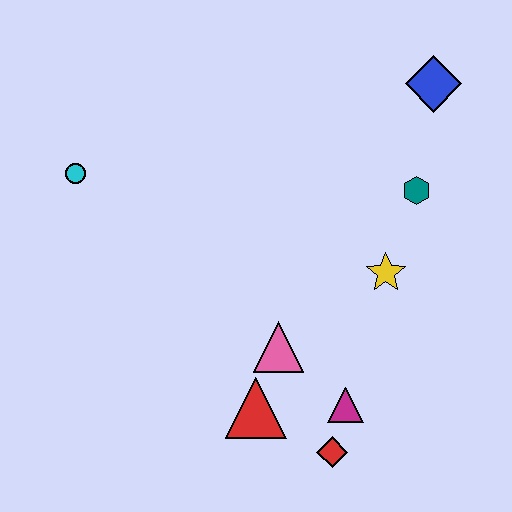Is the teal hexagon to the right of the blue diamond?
No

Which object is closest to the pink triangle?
The red triangle is closest to the pink triangle.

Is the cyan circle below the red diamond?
No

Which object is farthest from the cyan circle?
The red diamond is farthest from the cyan circle.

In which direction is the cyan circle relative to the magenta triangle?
The cyan circle is to the left of the magenta triangle.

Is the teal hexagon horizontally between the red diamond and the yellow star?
No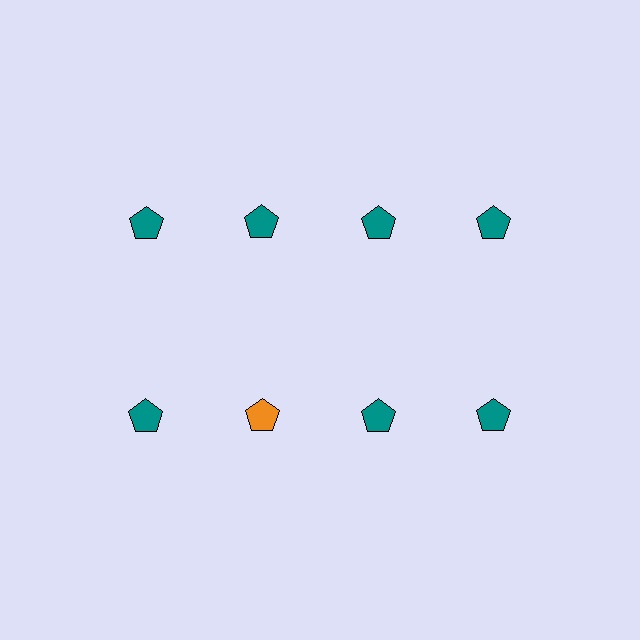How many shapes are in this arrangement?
There are 8 shapes arranged in a grid pattern.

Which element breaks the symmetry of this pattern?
The orange pentagon in the second row, second from left column breaks the symmetry. All other shapes are teal pentagons.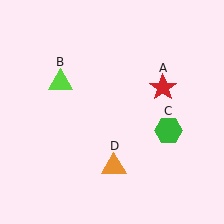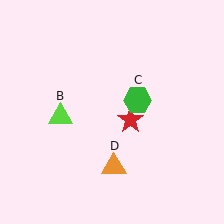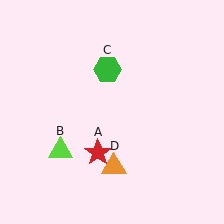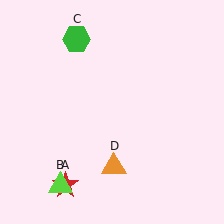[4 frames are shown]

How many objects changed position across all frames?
3 objects changed position: red star (object A), lime triangle (object B), green hexagon (object C).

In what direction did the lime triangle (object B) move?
The lime triangle (object B) moved down.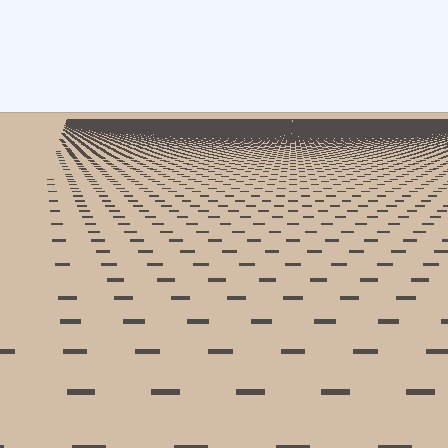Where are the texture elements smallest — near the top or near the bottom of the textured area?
Near the top.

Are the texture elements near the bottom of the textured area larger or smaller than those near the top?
Larger. Near the bottom, elements are closer to the viewer and appear at a bigger on-screen size.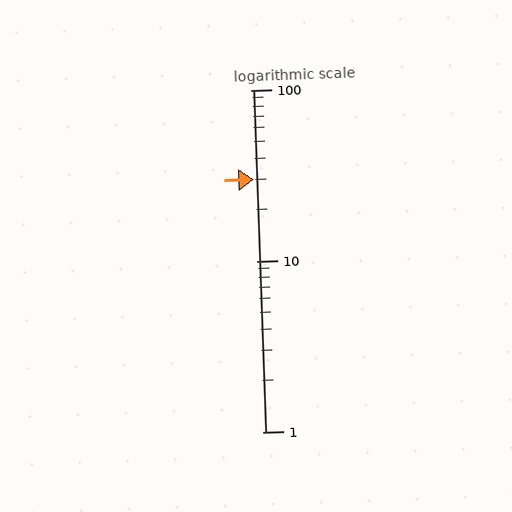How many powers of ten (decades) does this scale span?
The scale spans 2 decades, from 1 to 100.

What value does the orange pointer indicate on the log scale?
The pointer indicates approximately 30.